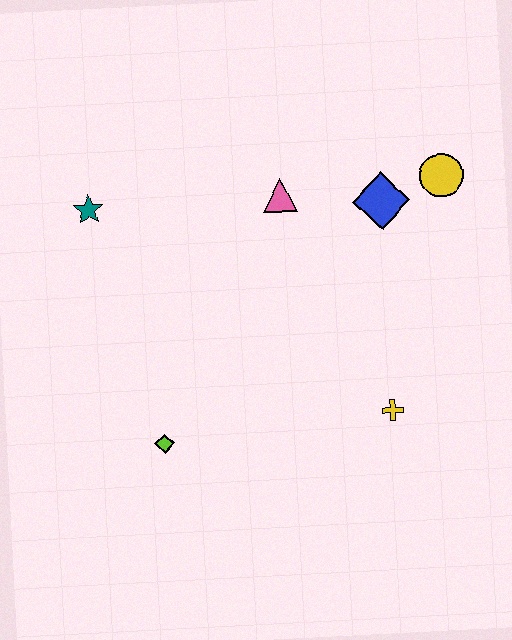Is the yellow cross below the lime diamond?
No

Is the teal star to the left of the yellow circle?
Yes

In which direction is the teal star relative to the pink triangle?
The teal star is to the left of the pink triangle.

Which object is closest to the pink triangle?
The blue diamond is closest to the pink triangle.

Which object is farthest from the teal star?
The yellow cross is farthest from the teal star.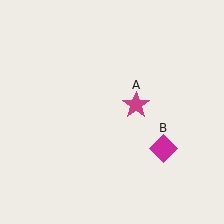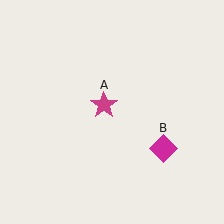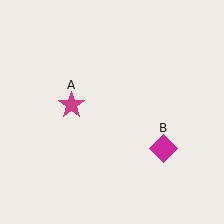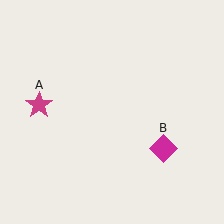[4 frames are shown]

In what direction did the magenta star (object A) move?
The magenta star (object A) moved left.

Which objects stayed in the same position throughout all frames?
Magenta diamond (object B) remained stationary.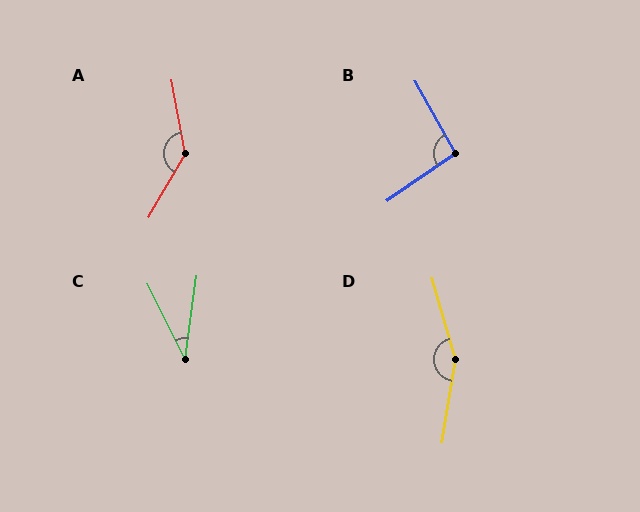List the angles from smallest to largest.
C (35°), B (95°), A (139°), D (155°).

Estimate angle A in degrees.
Approximately 139 degrees.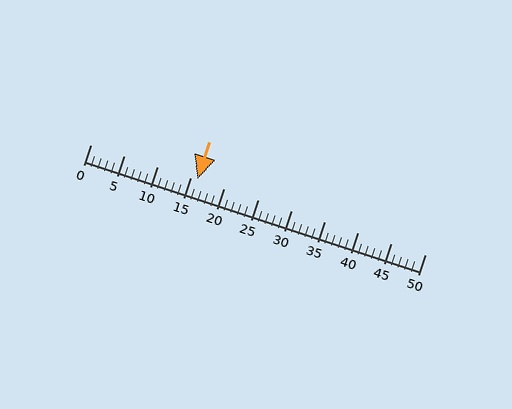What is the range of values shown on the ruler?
The ruler shows values from 0 to 50.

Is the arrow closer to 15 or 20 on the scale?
The arrow is closer to 15.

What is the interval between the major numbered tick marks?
The major tick marks are spaced 5 units apart.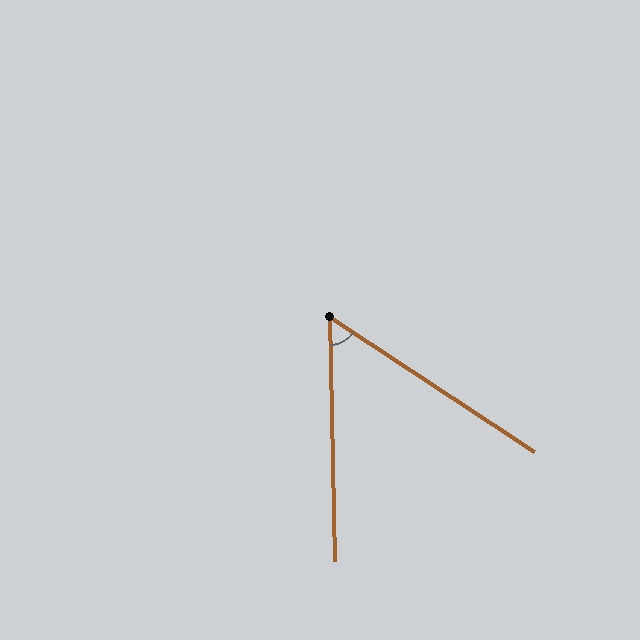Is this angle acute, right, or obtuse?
It is acute.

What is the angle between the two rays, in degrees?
Approximately 55 degrees.